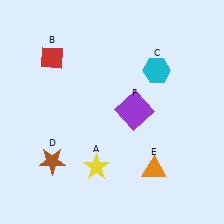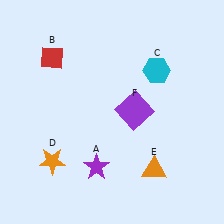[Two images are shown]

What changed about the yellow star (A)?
In Image 1, A is yellow. In Image 2, it changed to purple.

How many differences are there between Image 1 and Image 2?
There are 2 differences between the two images.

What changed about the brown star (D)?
In Image 1, D is brown. In Image 2, it changed to orange.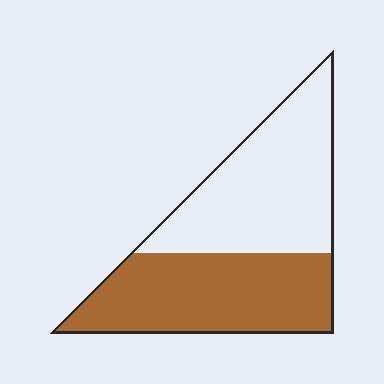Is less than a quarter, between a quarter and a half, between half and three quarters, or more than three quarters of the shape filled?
Between a quarter and a half.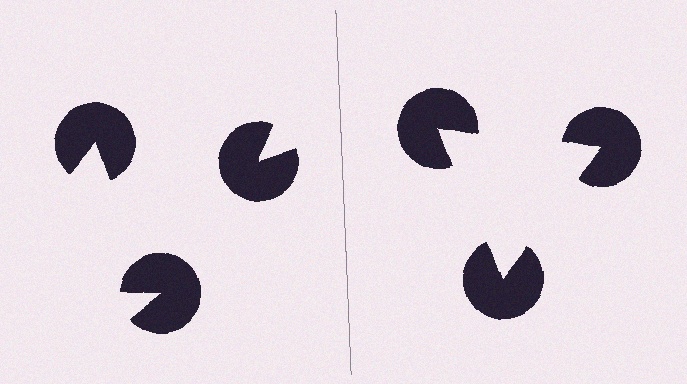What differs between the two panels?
The pac-man discs are positioned identically on both sides; only the wedge orientations differ. On the right they align to a triangle; on the left they are misaligned.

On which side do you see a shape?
An illusory triangle appears on the right side. On the left side the wedge cuts are rotated, so no coherent shape forms.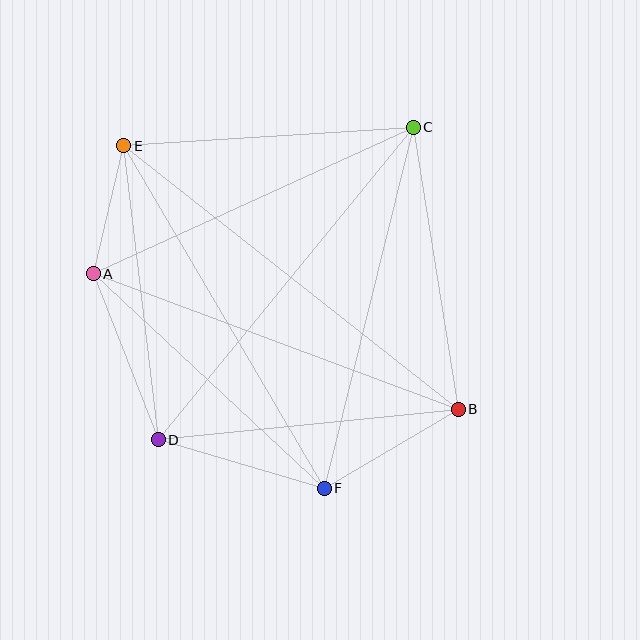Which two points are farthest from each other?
Points B and E are farthest from each other.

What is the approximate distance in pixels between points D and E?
The distance between D and E is approximately 296 pixels.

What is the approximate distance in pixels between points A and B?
The distance between A and B is approximately 390 pixels.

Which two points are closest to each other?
Points A and E are closest to each other.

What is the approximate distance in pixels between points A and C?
The distance between A and C is approximately 352 pixels.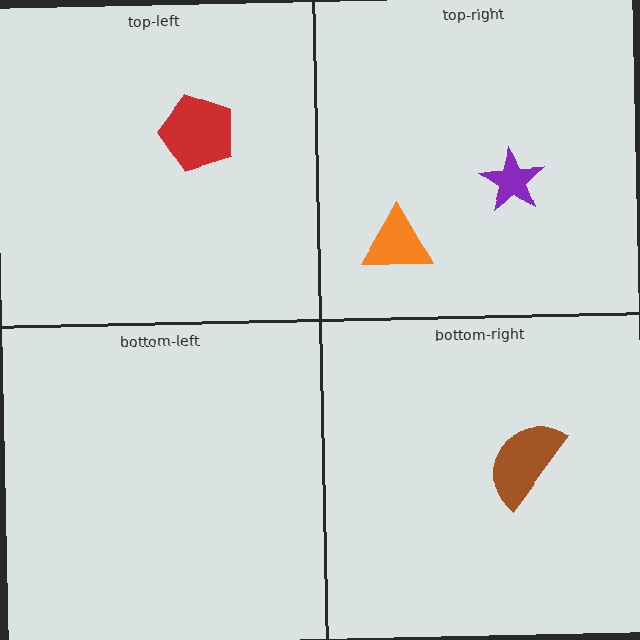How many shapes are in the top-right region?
2.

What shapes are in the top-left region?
The red pentagon.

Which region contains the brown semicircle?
The bottom-right region.